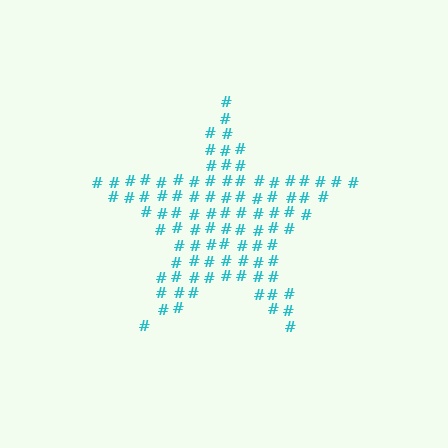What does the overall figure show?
The overall figure shows a star.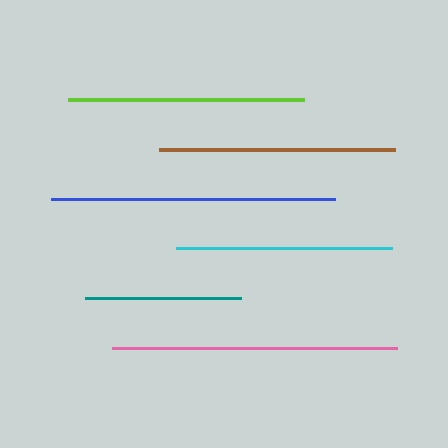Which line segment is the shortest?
The teal line is the shortest at approximately 155 pixels.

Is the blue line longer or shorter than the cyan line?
The blue line is longer than the cyan line.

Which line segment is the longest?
The pink line is the longest at approximately 284 pixels.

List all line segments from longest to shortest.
From longest to shortest: pink, blue, brown, lime, cyan, teal.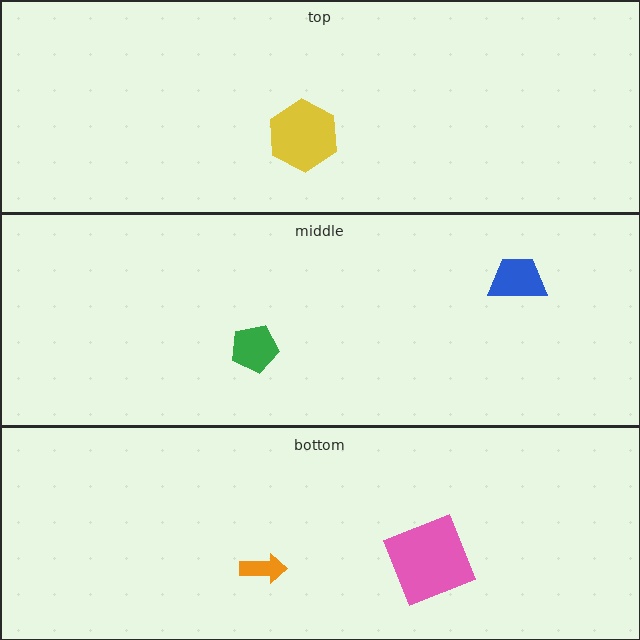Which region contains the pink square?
The bottom region.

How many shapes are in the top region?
1.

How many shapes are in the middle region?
2.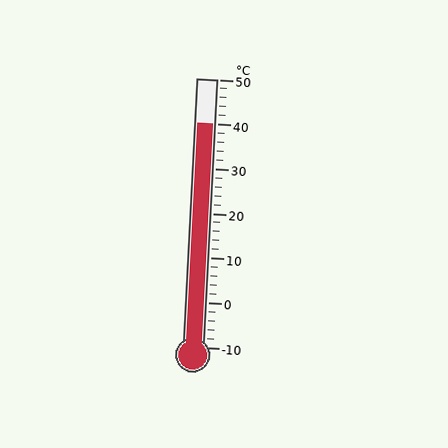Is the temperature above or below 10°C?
The temperature is above 10°C.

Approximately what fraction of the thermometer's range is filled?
The thermometer is filled to approximately 85% of its range.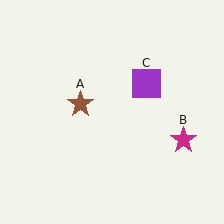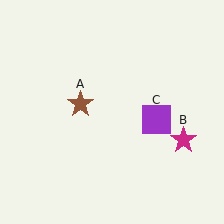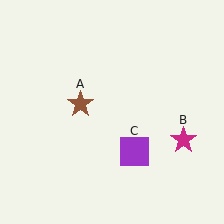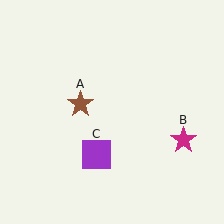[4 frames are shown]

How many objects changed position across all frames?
1 object changed position: purple square (object C).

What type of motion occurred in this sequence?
The purple square (object C) rotated clockwise around the center of the scene.